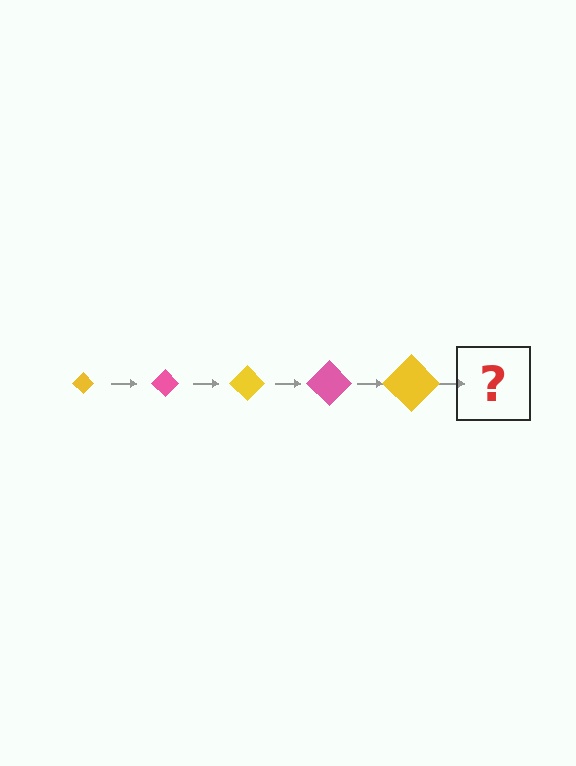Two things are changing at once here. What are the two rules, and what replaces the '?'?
The two rules are that the diamond grows larger each step and the color cycles through yellow and pink. The '?' should be a pink diamond, larger than the previous one.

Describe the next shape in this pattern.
It should be a pink diamond, larger than the previous one.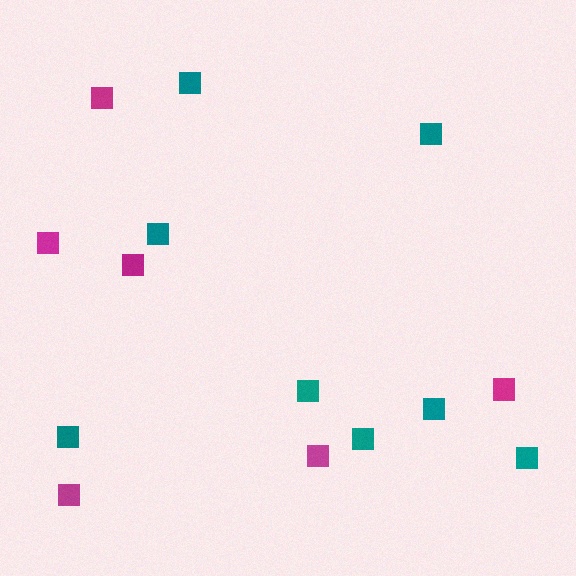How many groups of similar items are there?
There are 2 groups: one group of teal squares (8) and one group of magenta squares (6).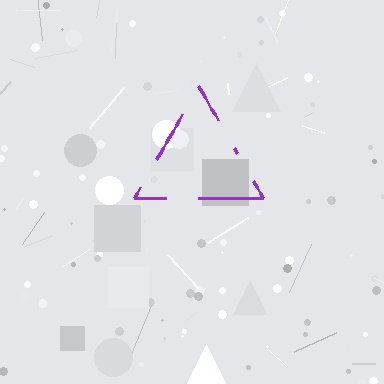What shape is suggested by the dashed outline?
The dashed outline suggests a triangle.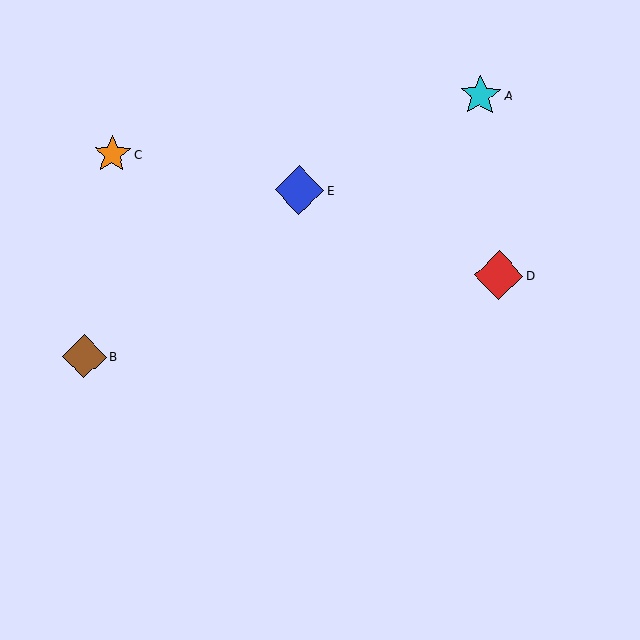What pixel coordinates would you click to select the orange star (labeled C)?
Click at (112, 154) to select the orange star C.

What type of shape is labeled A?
Shape A is a cyan star.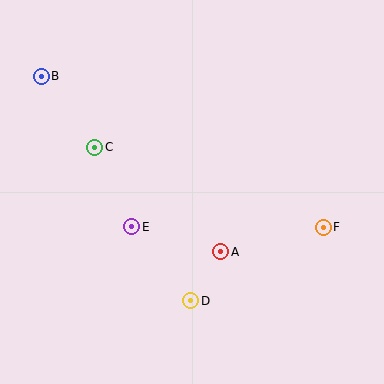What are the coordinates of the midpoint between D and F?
The midpoint between D and F is at (257, 264).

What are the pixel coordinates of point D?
Point D is at (191, 301).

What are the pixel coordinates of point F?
Point F is at (323, 227).